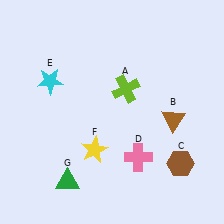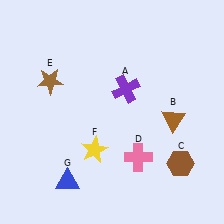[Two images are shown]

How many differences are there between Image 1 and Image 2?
There are 3 differences between the two images.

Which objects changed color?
A changed from lime to purple. E changed from cyan to brown. G changed from green to blue.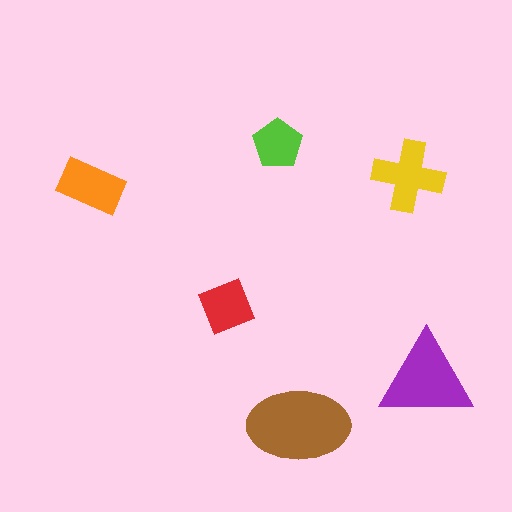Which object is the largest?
The brown ellipse.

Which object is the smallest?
The lime pentagon.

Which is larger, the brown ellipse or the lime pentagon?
The brown ellipse.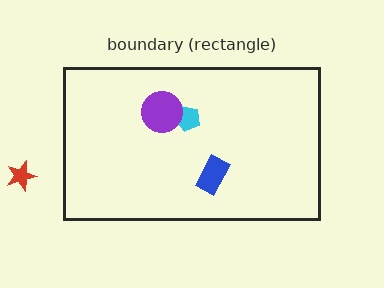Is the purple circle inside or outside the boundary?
Inside.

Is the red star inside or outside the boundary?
Outside.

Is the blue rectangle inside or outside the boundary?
Inside.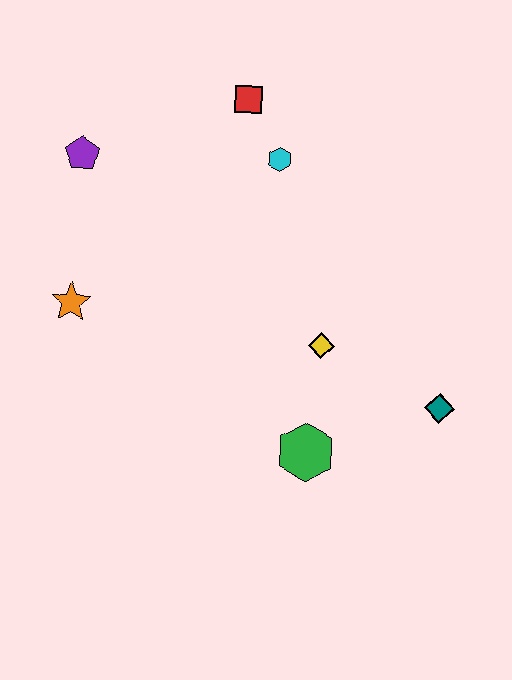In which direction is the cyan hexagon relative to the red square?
The cyan hexagon is below the red square.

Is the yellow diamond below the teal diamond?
No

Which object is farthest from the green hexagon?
The purple pentagon is farthest from the green hexagon.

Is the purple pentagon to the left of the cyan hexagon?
Yes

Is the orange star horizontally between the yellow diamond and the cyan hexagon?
No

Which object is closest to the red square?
The cyan hexagon is closest to the red square.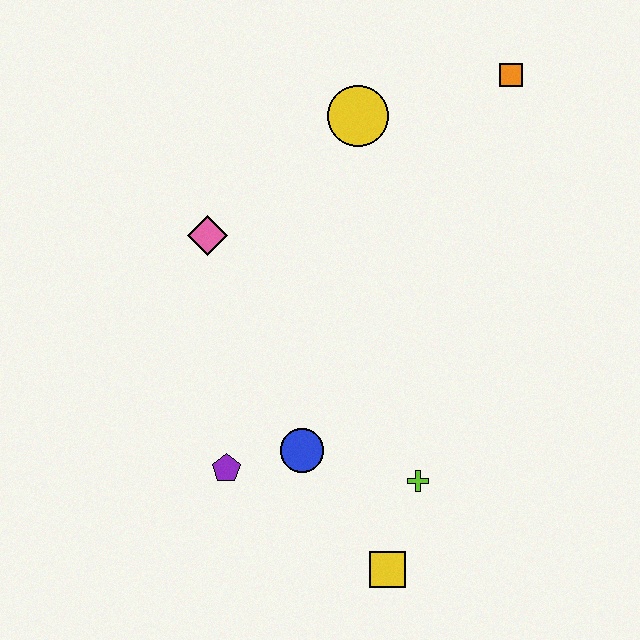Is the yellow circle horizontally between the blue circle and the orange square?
Yes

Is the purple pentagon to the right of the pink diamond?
Yes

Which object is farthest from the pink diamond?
The yellow square is farthest from the pink diamond.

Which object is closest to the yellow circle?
The orange square is closest to the yellow circle.